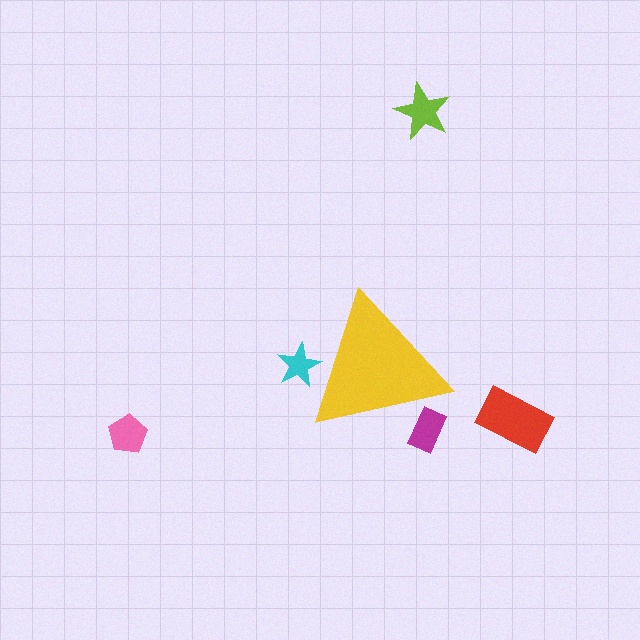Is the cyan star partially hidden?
Yes, the cyan star is partially hidden behind the yellow triangle.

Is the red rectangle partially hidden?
No, the red rectangle is fully visible.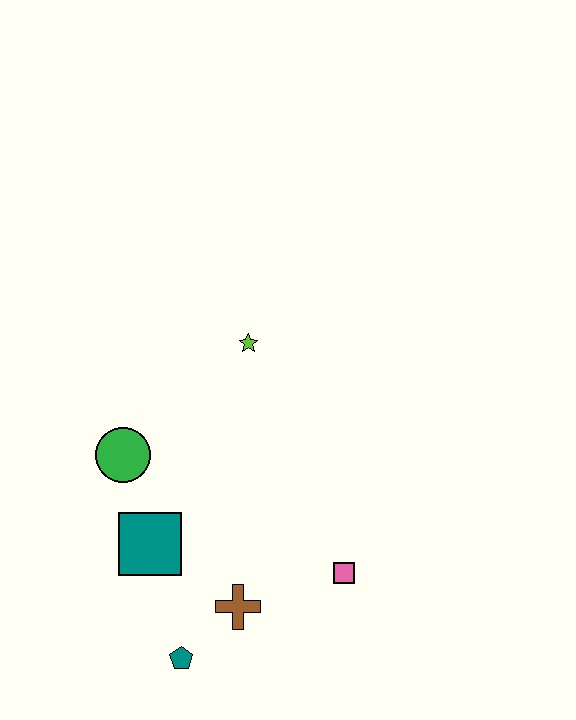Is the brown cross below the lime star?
Yes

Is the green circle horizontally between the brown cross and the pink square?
No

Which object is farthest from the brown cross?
The lime star is farthest from the brown cross.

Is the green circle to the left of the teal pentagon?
Yes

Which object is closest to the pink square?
The brown cross is closest to the pink square.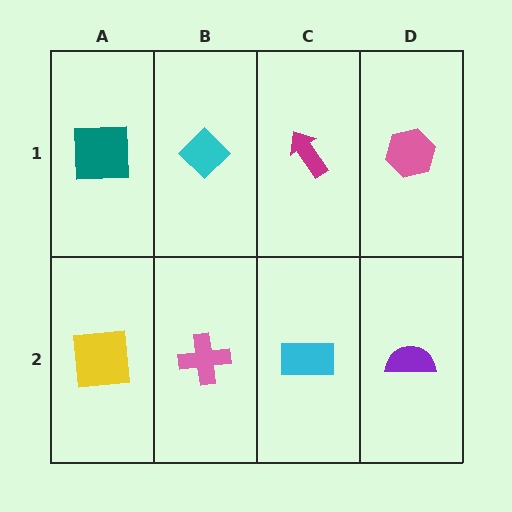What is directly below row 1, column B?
A pink cross.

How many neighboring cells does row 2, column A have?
2.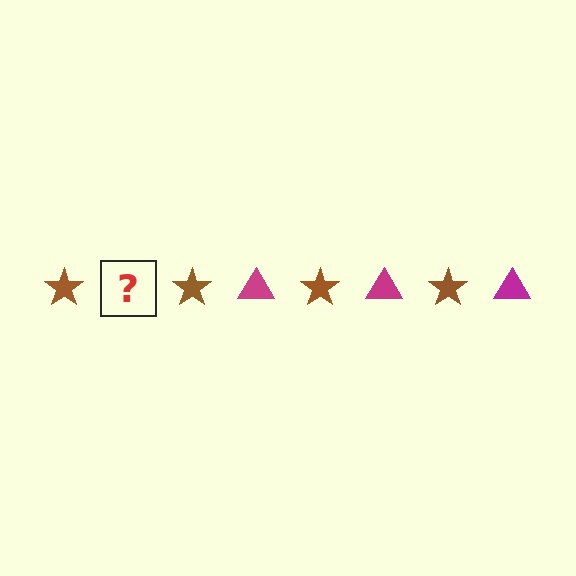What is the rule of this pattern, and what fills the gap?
The rule is that the pattern alternates between brown star and magenta triangle. The gap should be filled with a magenta triangle.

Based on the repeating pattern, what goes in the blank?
The blank should be a magenta triangle.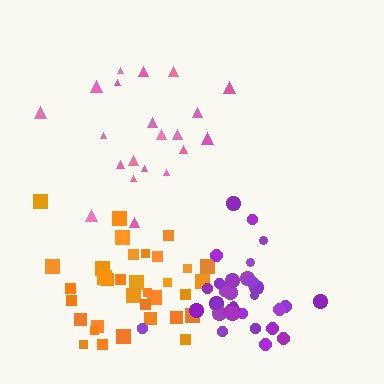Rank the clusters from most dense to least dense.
purple, orange, pink.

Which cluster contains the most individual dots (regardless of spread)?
Orange (35).